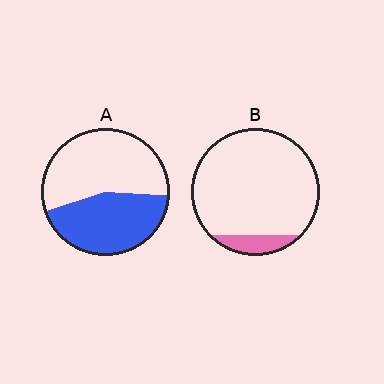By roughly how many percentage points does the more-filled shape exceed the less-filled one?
By roughly 35 percentage points (A over B).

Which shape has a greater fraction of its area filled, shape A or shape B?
Shape A.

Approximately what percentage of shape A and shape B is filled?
A is approximately 45% and B is approximately 10%.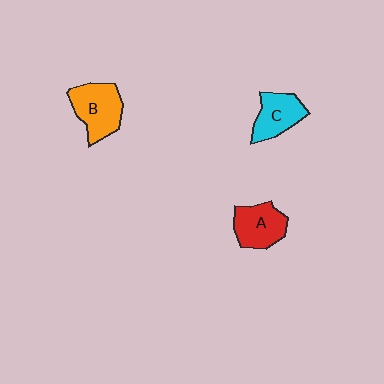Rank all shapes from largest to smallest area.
From largest to smallest: B (orange), A (red), C (cyan).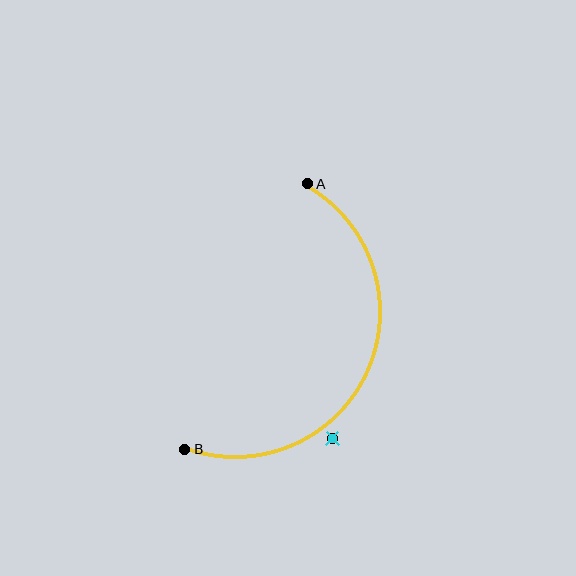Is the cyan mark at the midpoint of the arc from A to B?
No — the cyan mark does not lie on the arc at all. It sits slightly outside the curve.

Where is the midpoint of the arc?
The arc midpoint is the point on the curve farthest from the straight line joining A and B. It sits to the right of that line.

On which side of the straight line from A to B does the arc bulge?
The arc bulges to the right of the straight line connecting A and B.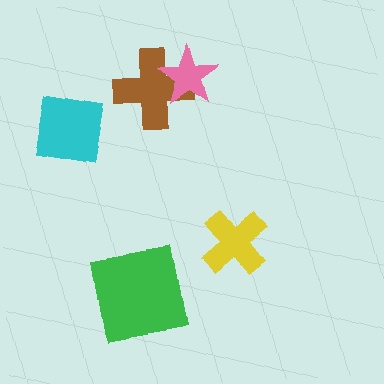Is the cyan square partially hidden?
No, no other shape covers it.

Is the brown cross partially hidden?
Yes, it is partially covered by another shape.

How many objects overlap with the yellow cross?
0 objects overlap with the yellow cross.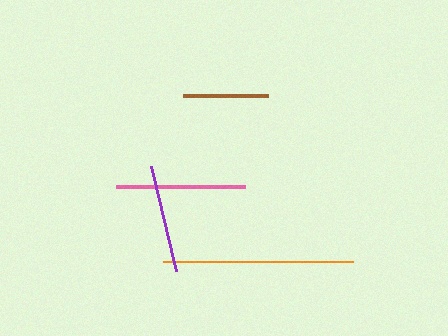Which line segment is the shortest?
The brown line is the shortest at approximately 85 pixels.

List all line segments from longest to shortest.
From longest to shortest: orange, pink, purple, brown.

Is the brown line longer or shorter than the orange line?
The orange line is longer than the brown line.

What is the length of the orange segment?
The orange segment is approximately 190 pixels long.